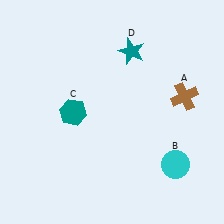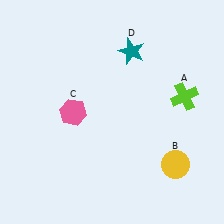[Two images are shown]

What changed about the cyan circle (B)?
In Image 1, B is cyan. In Image 2, it changed to yellow.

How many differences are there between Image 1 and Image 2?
There are 3 differences between the two images.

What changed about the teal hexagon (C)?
In Image 1, C is teal. In Image 2, it changed to pink.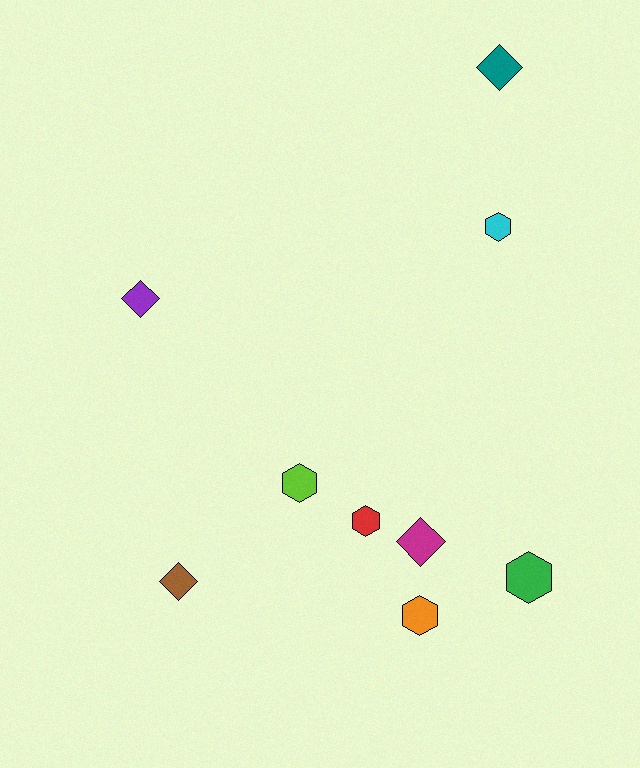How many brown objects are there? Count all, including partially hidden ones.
There is 1 brown object.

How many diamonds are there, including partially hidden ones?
There are 4 diamonds.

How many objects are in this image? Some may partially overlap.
There are 9 objects.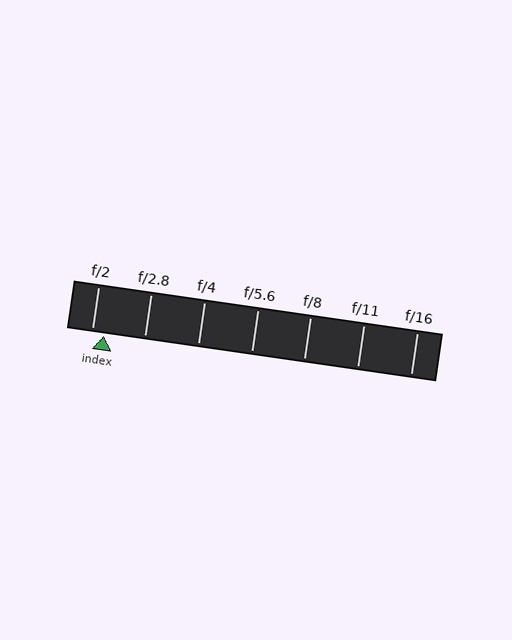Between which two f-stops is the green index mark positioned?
The index mark is between f/2 and f/2.8.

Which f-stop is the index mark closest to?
The index mark is closest to f/2.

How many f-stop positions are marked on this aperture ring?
There are 7 f-stop positions marked.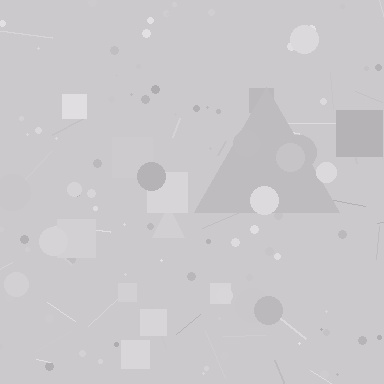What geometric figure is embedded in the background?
A triangle is embedded in the background.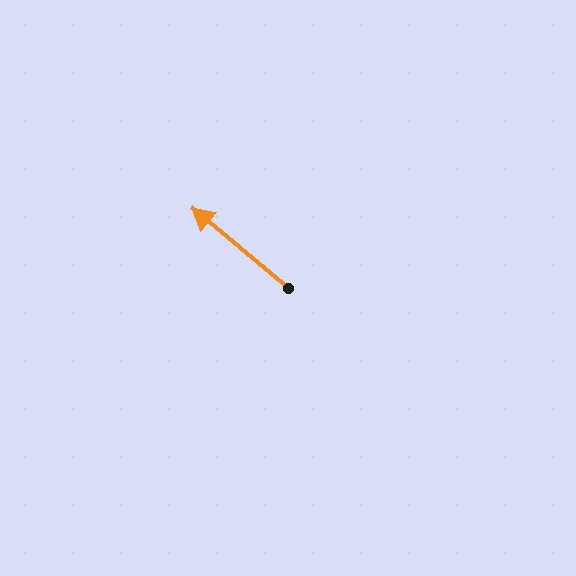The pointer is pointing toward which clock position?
Roughly 10 o'clock.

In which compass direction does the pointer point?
Northwest.